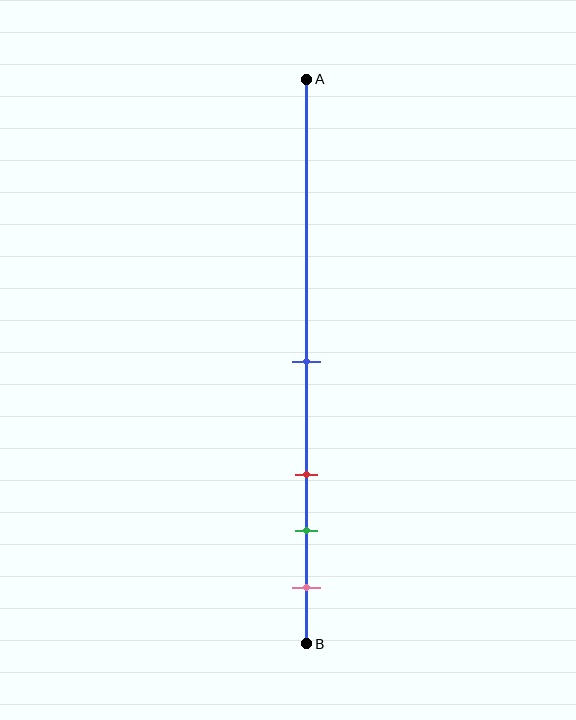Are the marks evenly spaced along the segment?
No, the marks are not evenly spaced.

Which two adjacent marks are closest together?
The green and pink marks are the closest adjacent pair.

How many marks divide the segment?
There are 4 marks dividing the segment.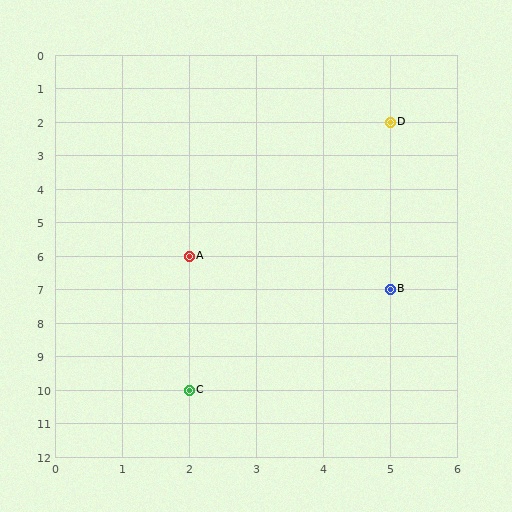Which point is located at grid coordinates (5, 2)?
Point D is at (5, 2).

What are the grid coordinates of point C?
Point C is at grid coordinates (2, 10).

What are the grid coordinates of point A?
Point A is at grid coordinates (2, 6).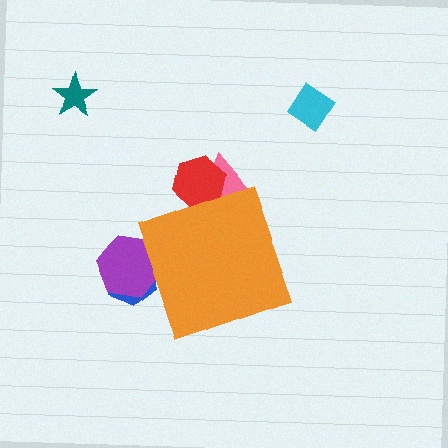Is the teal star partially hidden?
No, the teal star is fully visible.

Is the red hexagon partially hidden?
Yes, the red hexagon is partially hidden behind the orange diamond.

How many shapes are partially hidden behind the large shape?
4 shapes are partially hidden.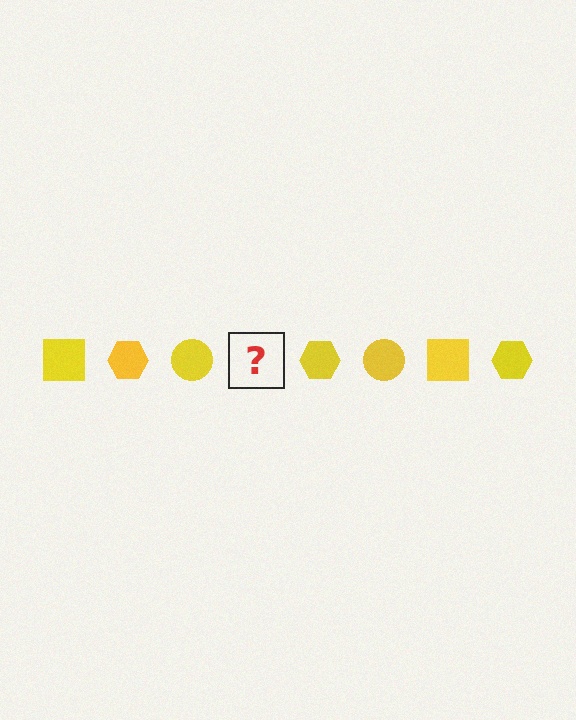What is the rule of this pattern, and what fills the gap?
The rule is that the pattern cycles through square, hexagon, circle shapes in yellow. The gap should be filled with a yellow square.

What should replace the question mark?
The question mark should be replaced with a yellow square.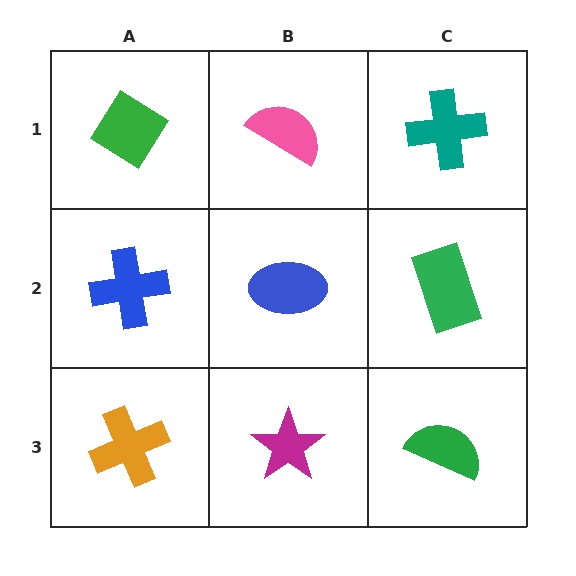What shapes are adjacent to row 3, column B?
A blue ellipse (row 2, column B), an orange cross (row 3, column A), a green semicircle (row 3, column C).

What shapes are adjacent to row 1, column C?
A green rectangle (row 2, column C), a pink semicircle (row 1, column B).